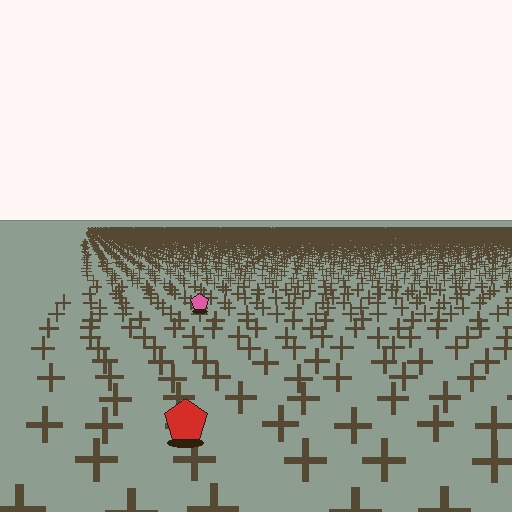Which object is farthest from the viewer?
The pink pentagon is farthest from the viewer. It appears smaller and the ground texture around it is denser.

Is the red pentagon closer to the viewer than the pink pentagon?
Yes. The red pentagon is closer — you can tell from the texture gradient: the ground texture is coarser near it.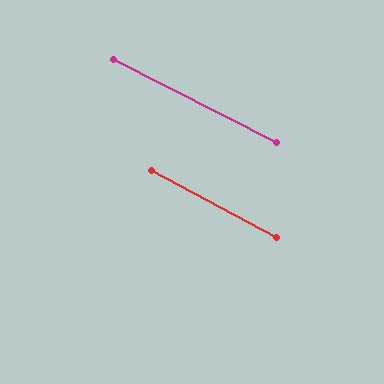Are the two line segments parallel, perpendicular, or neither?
Parallel — their directions differ by only 1.2°.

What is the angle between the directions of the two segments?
Approximately 1 degree.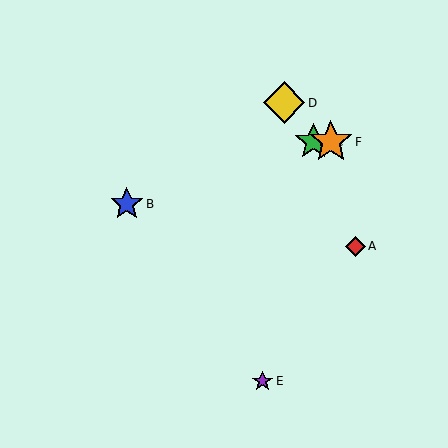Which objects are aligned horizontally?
Objects C, F are aligned horizontally.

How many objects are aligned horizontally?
2 objects (C, F) are aligned horizontally.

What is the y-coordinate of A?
Object A is at y≈246.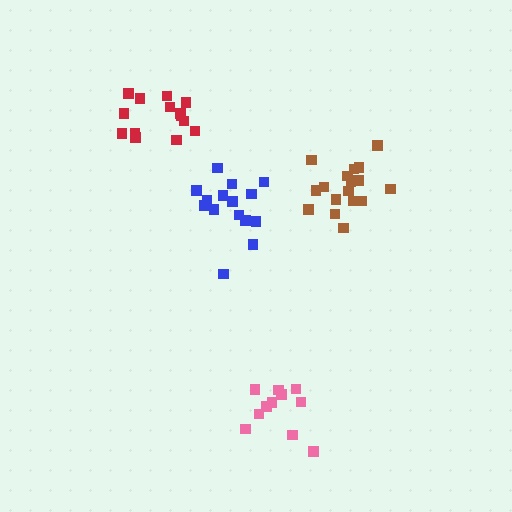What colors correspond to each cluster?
The clusters are colored: brown, pink, red, blue.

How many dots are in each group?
Group 1: 17 dots, Group 2: 11 dots, Group 3: 14 dots, Group 4: 15 dots (57 total).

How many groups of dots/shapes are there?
There are 4 groups.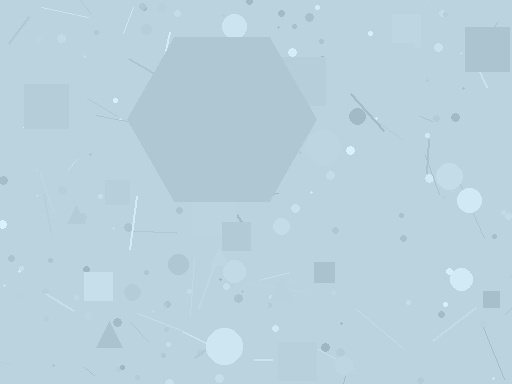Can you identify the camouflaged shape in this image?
The camouflaged shape is a hexagon.